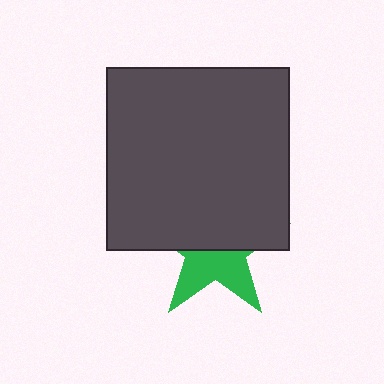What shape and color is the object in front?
The object in front is a dark gray square.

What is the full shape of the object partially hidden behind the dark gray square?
The partially hidden object is a green star.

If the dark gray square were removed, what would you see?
You would see the complete green star.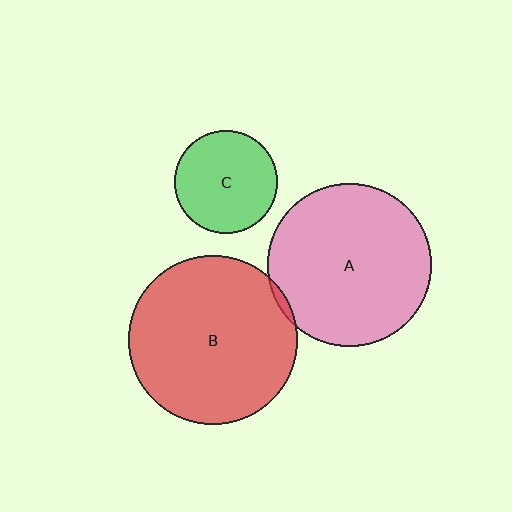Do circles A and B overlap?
Yes.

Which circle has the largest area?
Circle B (red).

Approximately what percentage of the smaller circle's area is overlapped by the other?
Approximately 5%.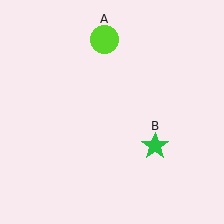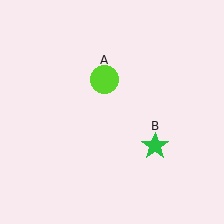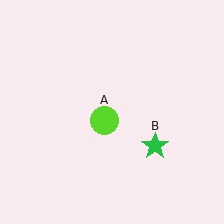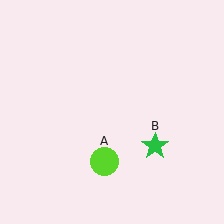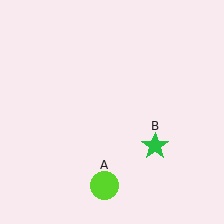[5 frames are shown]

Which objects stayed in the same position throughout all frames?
Green star (object B) remained stationary.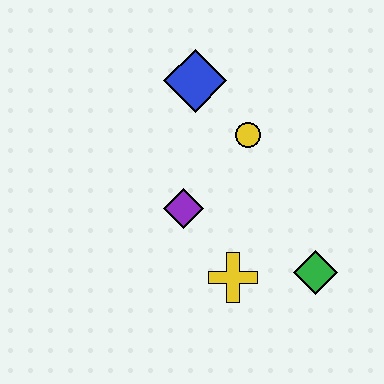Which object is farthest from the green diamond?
The blue diamond is farthest from the green diamond.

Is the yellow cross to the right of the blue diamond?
Yes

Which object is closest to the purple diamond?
The yellow cross is closest to the purple diamond.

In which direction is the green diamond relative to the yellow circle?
The green diamond is below the yellow circle.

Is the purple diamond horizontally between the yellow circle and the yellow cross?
No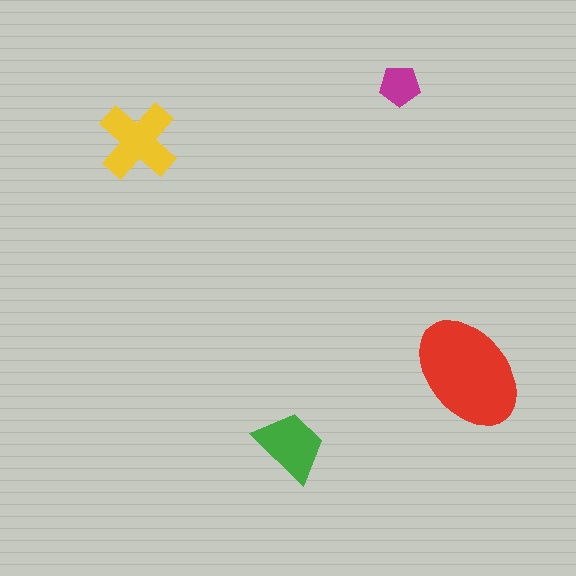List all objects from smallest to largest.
The magenta pentagon, the green trapezoid, the yellow cross, the red ellipse.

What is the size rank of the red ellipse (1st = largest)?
1st.